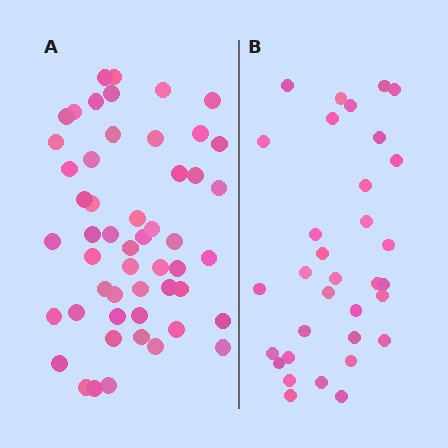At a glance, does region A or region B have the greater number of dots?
Region A (the left region) has more dots.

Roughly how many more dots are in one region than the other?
Region A has approximately 20 more dots than region B.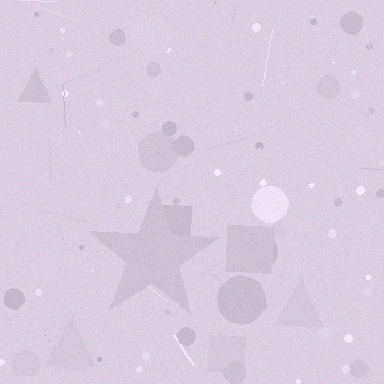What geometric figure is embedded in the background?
A star is embedded in the background.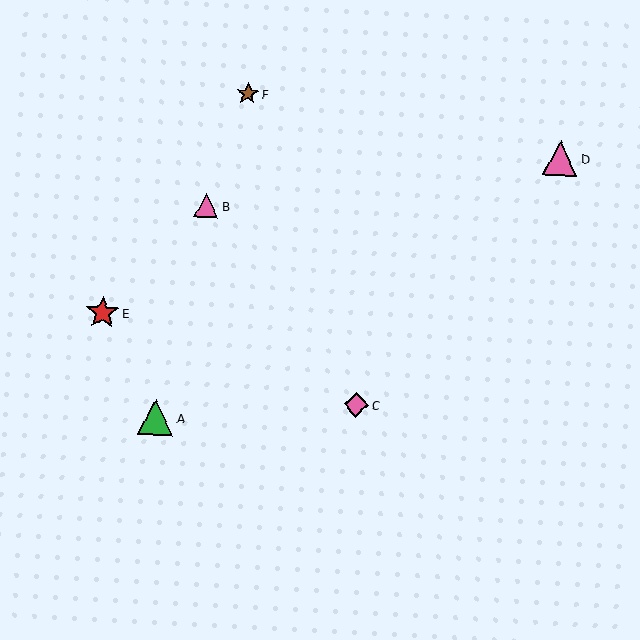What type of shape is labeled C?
Shape C is a pink diamond.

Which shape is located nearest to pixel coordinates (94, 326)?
The red star (labeled E) at (103, 313) is nearest to that location.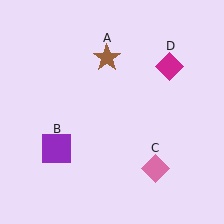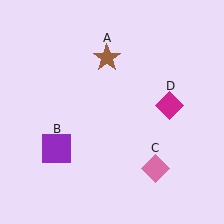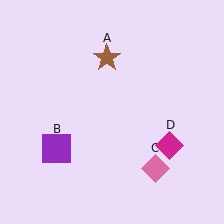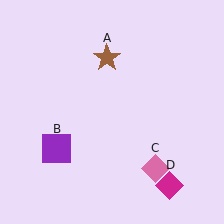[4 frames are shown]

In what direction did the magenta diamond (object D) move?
The magenta diamond (object D) moved down.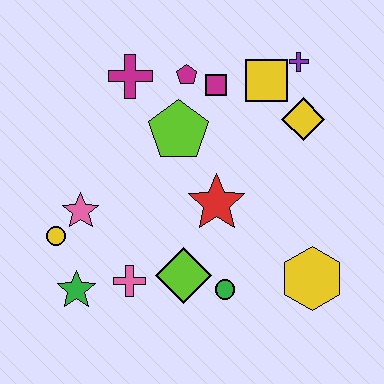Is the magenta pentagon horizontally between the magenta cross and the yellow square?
Yes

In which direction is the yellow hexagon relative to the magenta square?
The yellow hexagon is below the magenta square.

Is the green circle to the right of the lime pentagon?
Yes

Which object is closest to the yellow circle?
The pink star is closest to the yellow circle.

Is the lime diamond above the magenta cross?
No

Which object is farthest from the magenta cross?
The yellow hexagon is farthest from the magenta cross.